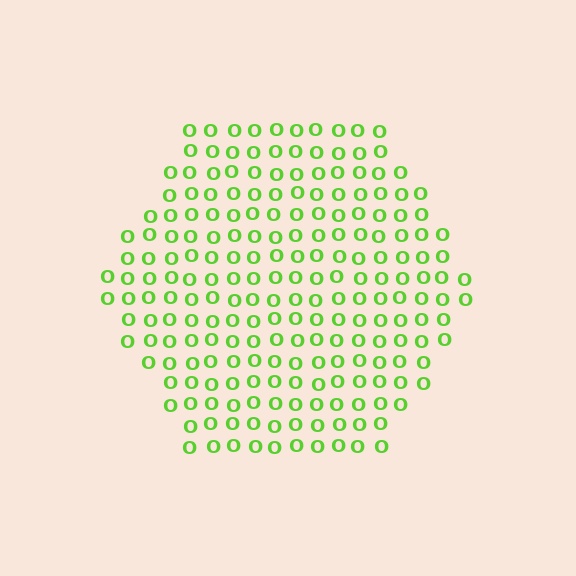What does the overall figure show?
The overall figure shows a hexagon.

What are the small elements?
The small elements are letter O's.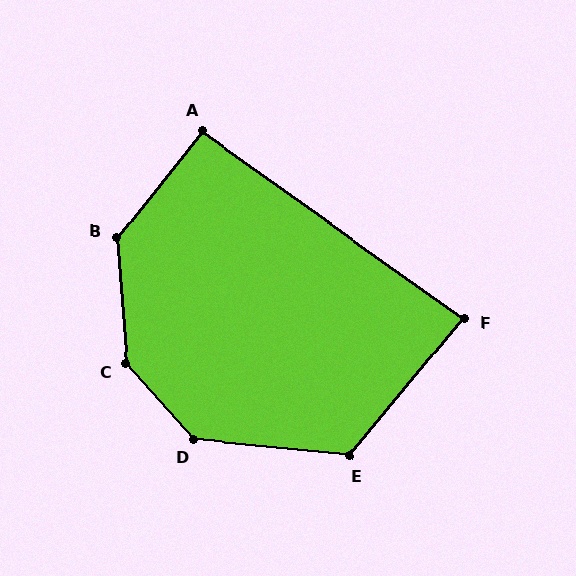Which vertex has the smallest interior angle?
F, at approximately 86 degrees.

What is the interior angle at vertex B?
Approximately 137 degrees (obtuse).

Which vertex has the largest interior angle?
C, at approximately 143 degrees.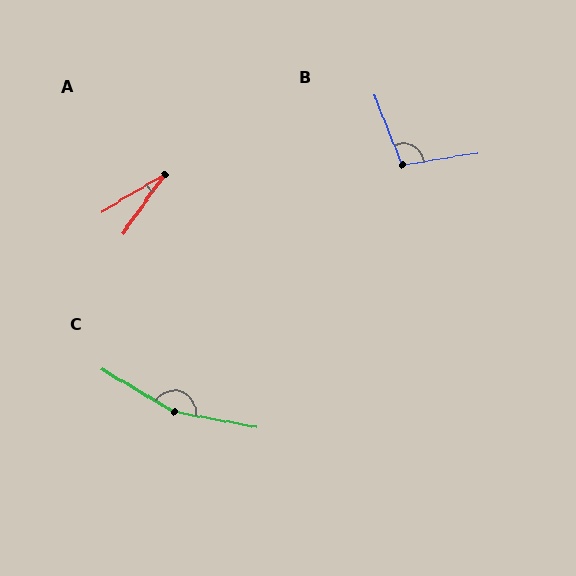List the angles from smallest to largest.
A (24°), B (103°), C (160°).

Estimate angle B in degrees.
Approximately 103 degrees.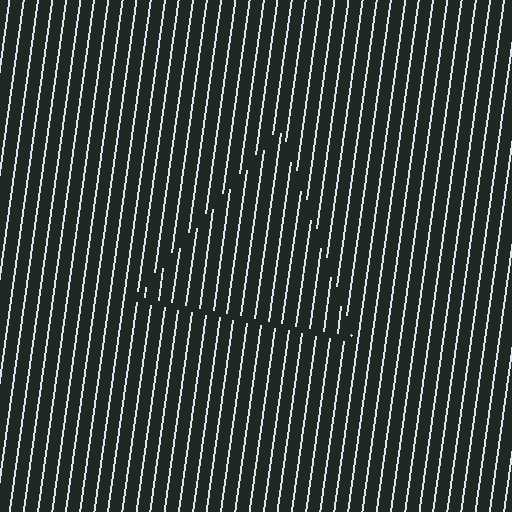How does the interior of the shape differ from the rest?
The interior of the shape contains the same grating, shifted by half a period — the contour is defined by the phase discontinuity where line-ends from the inner and outer gratings abut.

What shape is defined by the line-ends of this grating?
An illusory triangle. The interior of the shape contains the same grating, shifted by half a period — the contour is defined by the phase discontinuity where line-ends from the inner and outer gratings abut.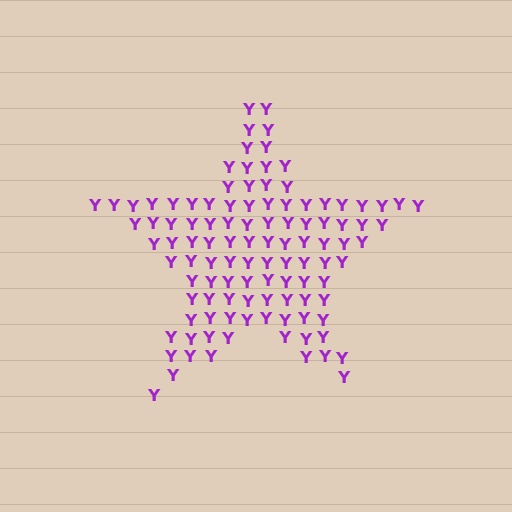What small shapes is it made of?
It is made of small letter Y's.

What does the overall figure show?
The overall figure shows a star.